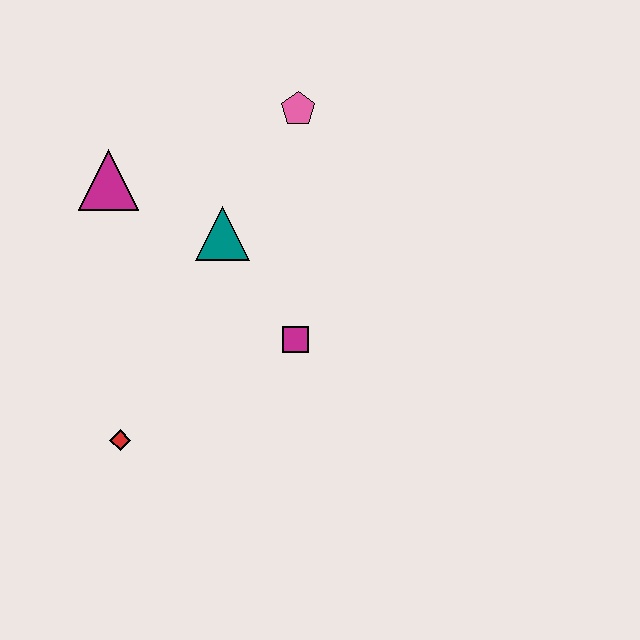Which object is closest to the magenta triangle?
The teal triangle is closest to the magenta triangle.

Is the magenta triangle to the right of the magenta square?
No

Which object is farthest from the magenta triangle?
The red diamond is farthest from the magenta triangle.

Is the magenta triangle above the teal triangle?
Yes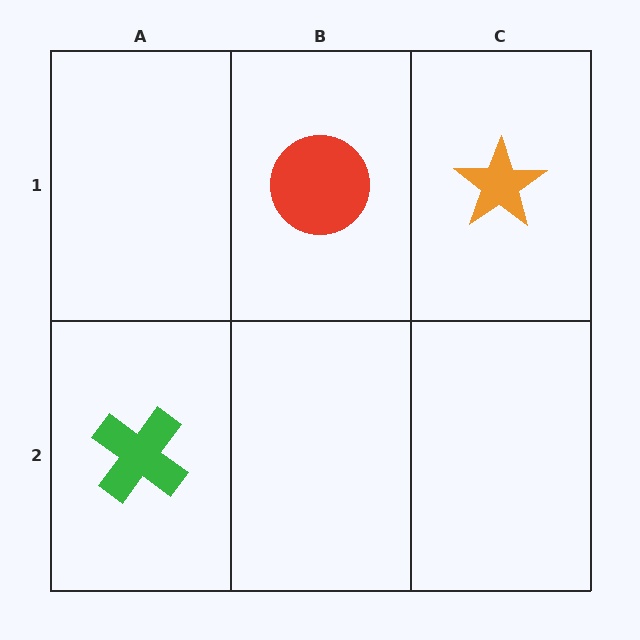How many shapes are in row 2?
1 shape.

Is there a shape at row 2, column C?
No, that cell is empty.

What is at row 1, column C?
An orange star.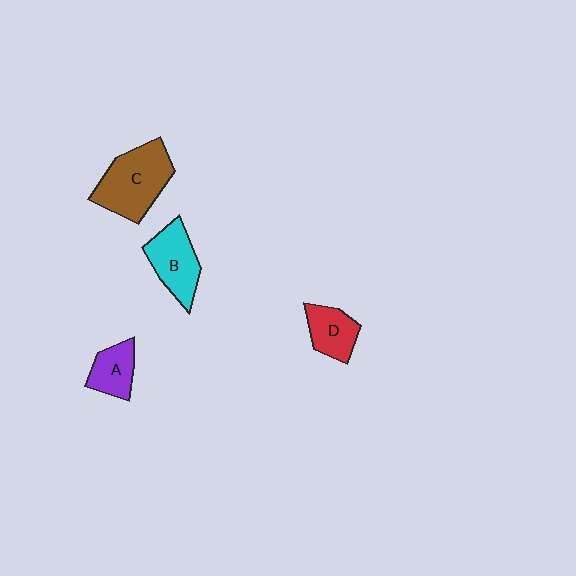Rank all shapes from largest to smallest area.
From largest to smallest: C (brown), B (cyan), D (red), A (purple).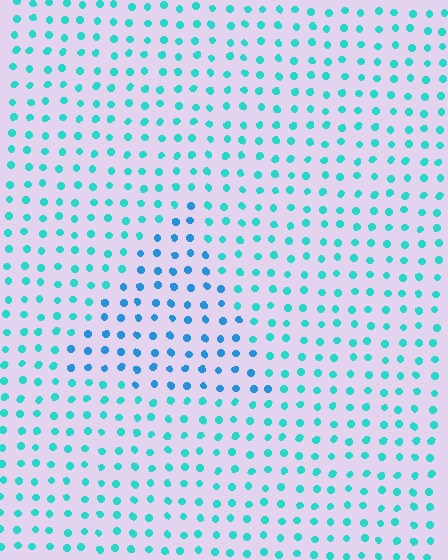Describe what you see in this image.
The image is filled with small cyan elements in a uniform arrangement. A triangle-shaped region is visible where the elements are tinted to a slightly different hue, forming a subtle color boundary.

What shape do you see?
I see a triangle.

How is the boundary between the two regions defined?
The boundary is defined purely by a slight shift in hue (about 29 degrees). Spacing, size, and orientation are identical on both sides.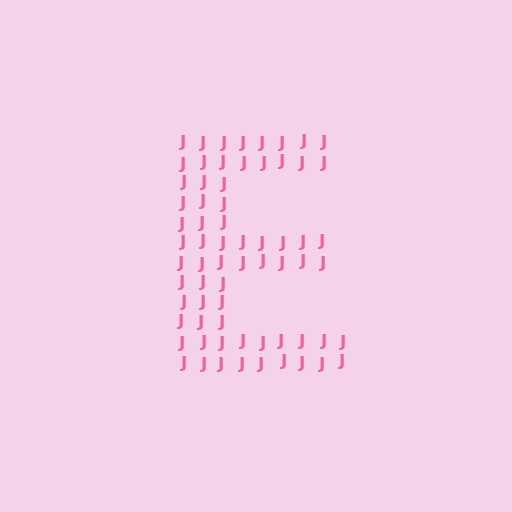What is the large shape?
The large shape is the letter E.